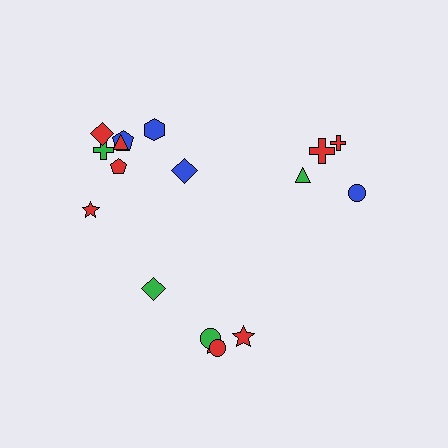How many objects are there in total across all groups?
There are 18 objects.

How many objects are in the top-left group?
There are 8 objects.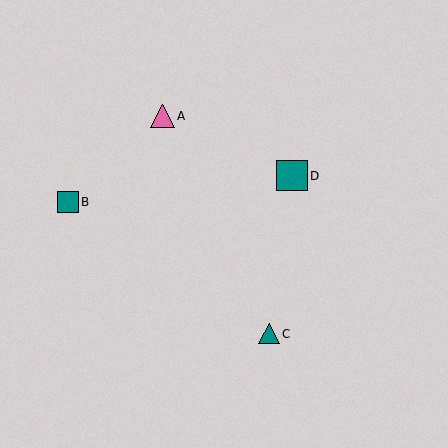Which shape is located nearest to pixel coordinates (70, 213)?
The teal square (labeled B) at (68, 202) is nearest to that location.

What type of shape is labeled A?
Shape A is a pink triangle.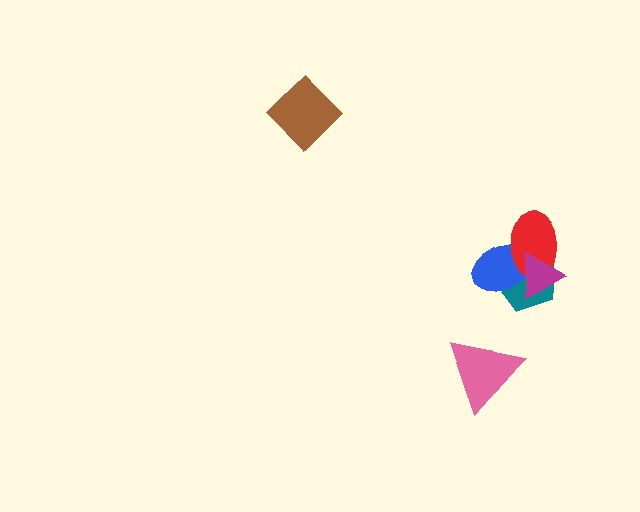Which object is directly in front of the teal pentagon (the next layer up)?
The blue ellipse is directly in front of the teal pentagon.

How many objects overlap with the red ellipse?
3 objects overlap with the red ellipse.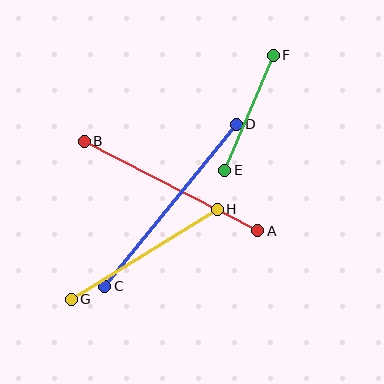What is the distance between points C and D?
The distance is approximately 209 pixels.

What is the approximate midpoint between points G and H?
The midpoint is at approximately (144, 254) pixels.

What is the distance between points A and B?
The distance is approximately 195 pixels.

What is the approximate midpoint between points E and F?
The midpoint is at approximately (249, 113) pixels.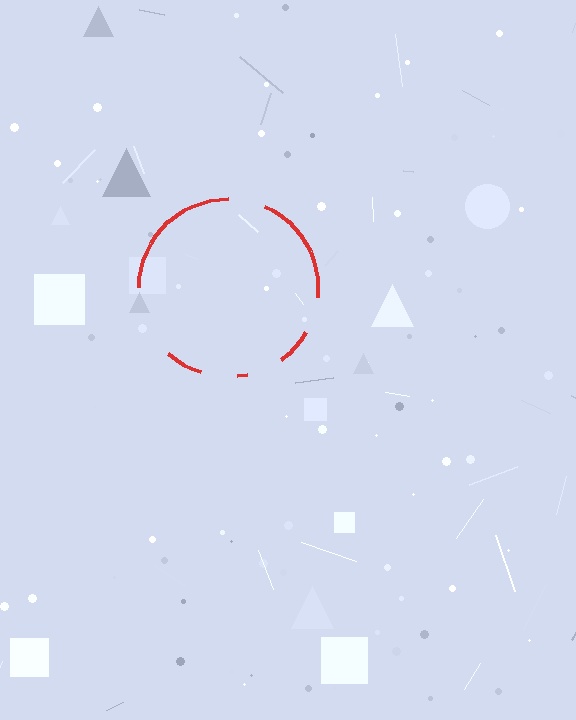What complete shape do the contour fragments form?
The contour fragments form a circle.